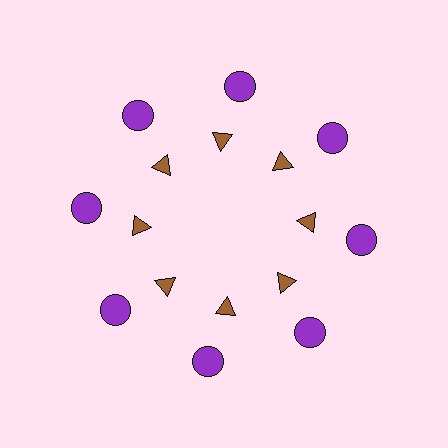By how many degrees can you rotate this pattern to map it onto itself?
The pattern maps onto itself every 45 degrees of rotation.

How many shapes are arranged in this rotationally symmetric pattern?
There are 16 shapes, arranged in 8 groups of 2.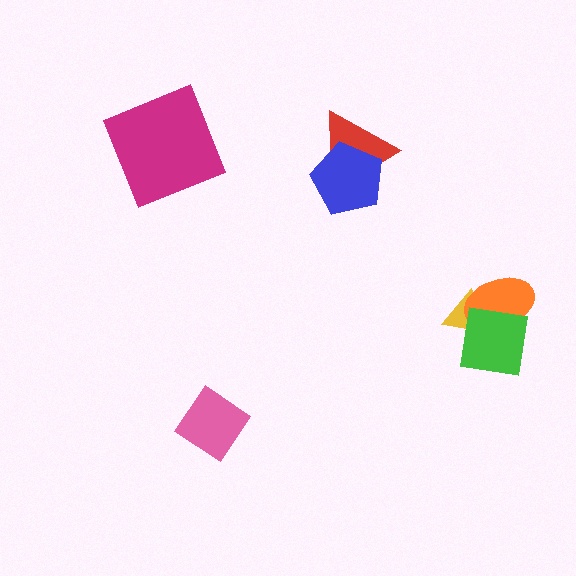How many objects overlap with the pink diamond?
0 objects overlap with the pink diamond.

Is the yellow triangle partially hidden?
Yes, it is partially covered by another shape.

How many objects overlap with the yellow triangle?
2 objects overlap with the yellow triangle.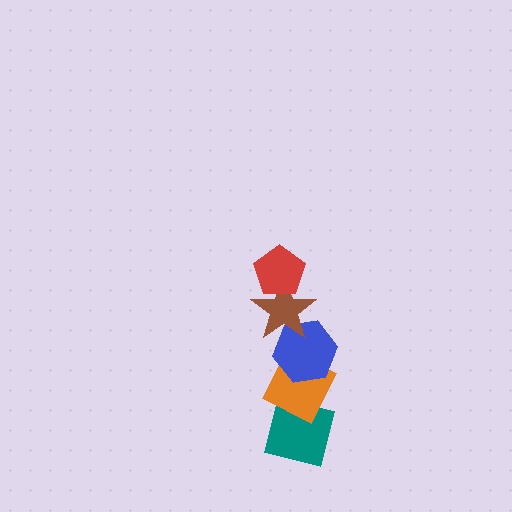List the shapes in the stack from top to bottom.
From top to bottom: the red pentagon, the brown star, the blue hexagon, the orange diamond, the teal square.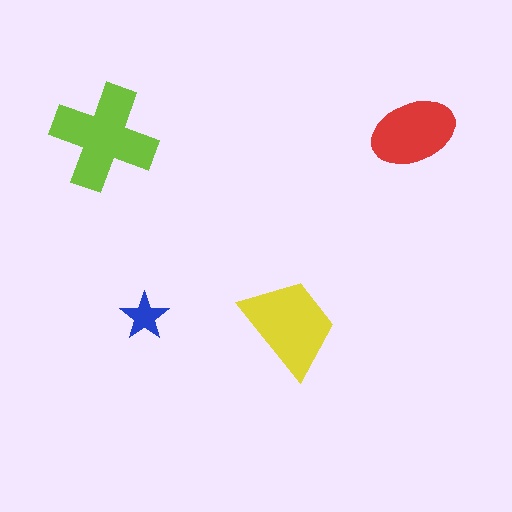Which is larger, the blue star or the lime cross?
The lime cross.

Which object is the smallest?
The blue star.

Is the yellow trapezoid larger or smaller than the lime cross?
Smaller.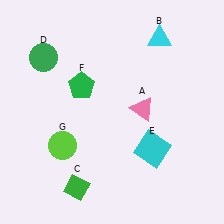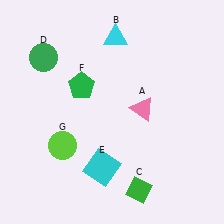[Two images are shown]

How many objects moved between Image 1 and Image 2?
3 objects moved between the two images.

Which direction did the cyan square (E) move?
The cyan square (E) moved left.